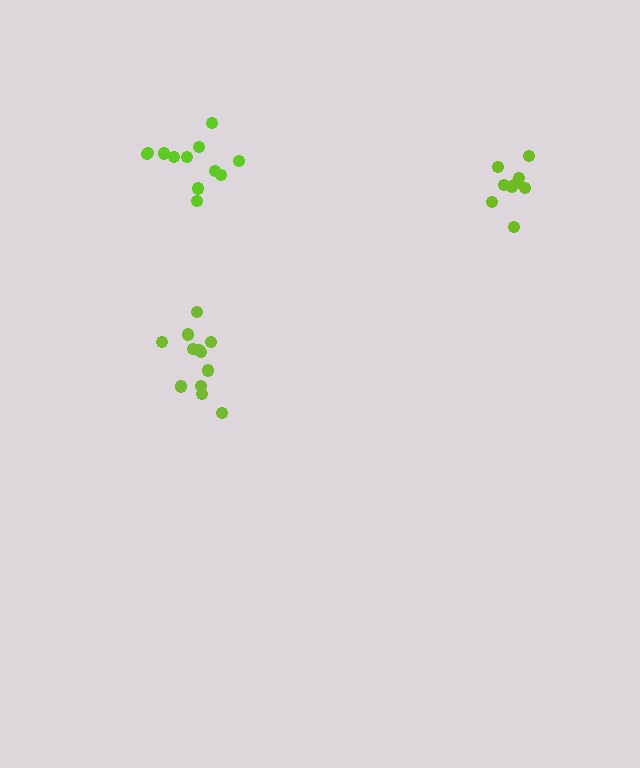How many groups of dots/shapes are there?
There are 3 groups.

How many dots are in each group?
Group 1: 9 dots, Group 2: 12 dots, Group 3: 12 dots (33 total).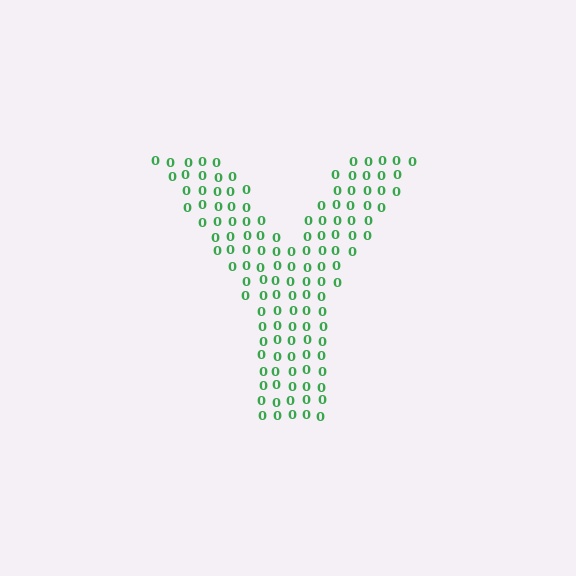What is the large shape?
The large shape is the letter Y.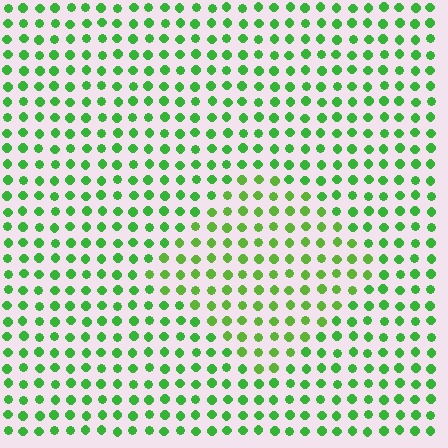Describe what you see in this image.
The image is filled with small green elements in a uniform arrangement. A diamond-shaped region is visible where the elements are tinted to a slightly different hue, forming a subtle color boundary.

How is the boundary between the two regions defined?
The boundary is defined purely by a slight shift in hue (about 20 degrees). Spacing, size, and orientation are identical on both sides.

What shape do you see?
I see a diamond.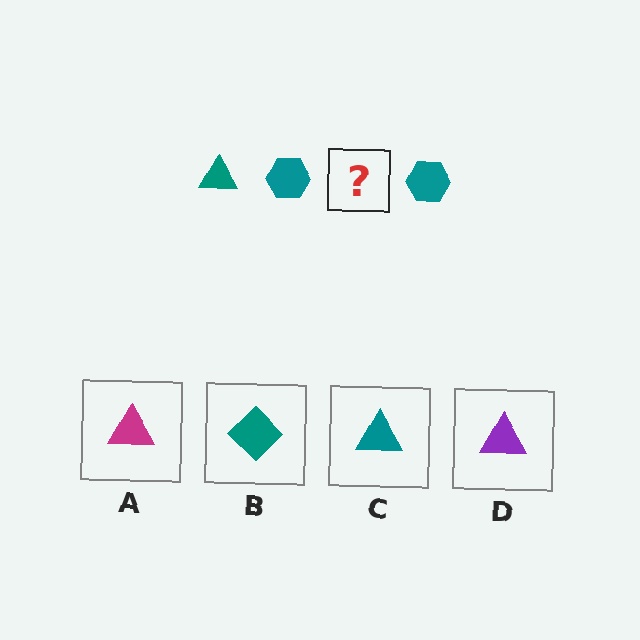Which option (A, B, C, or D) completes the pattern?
C.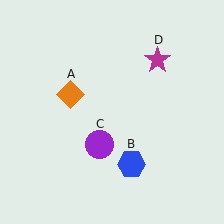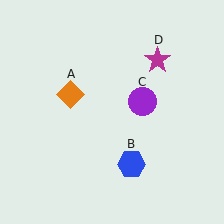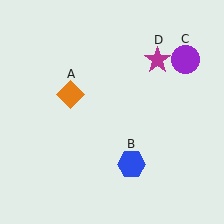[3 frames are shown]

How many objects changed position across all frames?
1 object changed position: purple circle (object C).